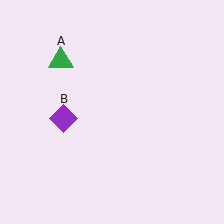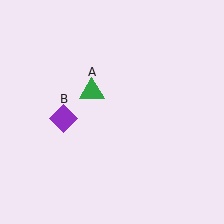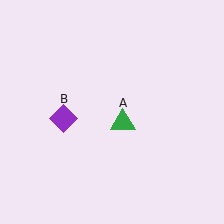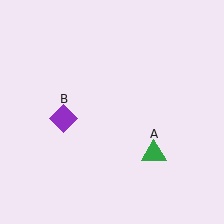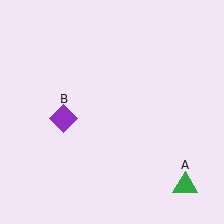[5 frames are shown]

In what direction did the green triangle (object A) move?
The green triangle (object A) moved down and to the right.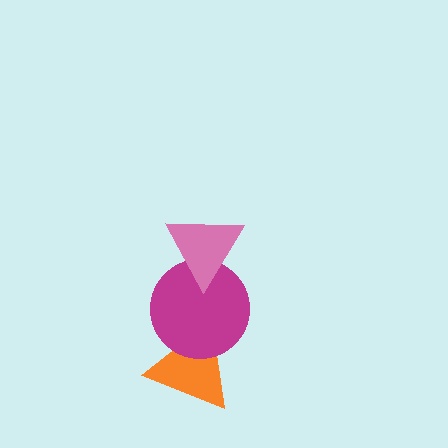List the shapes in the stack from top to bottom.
From top to bottom: the pink triangle, the magenta circle, the orange triangle.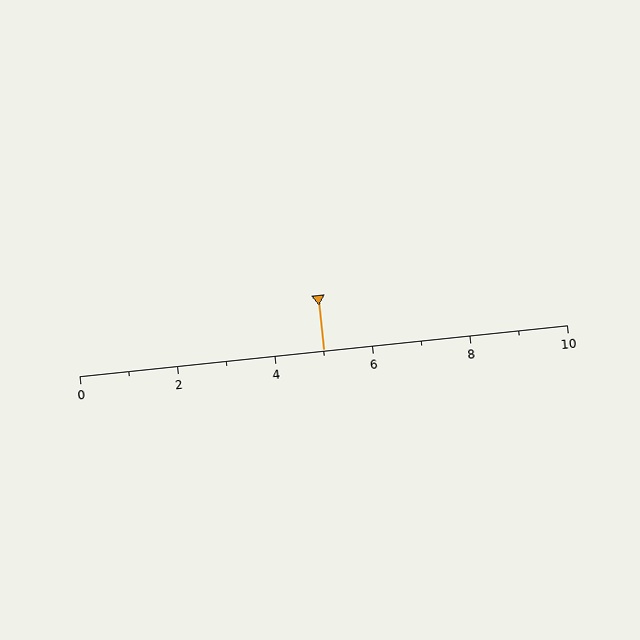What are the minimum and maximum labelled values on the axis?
The axis runs from 0 to 10.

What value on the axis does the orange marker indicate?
The marker indicates approximately 5.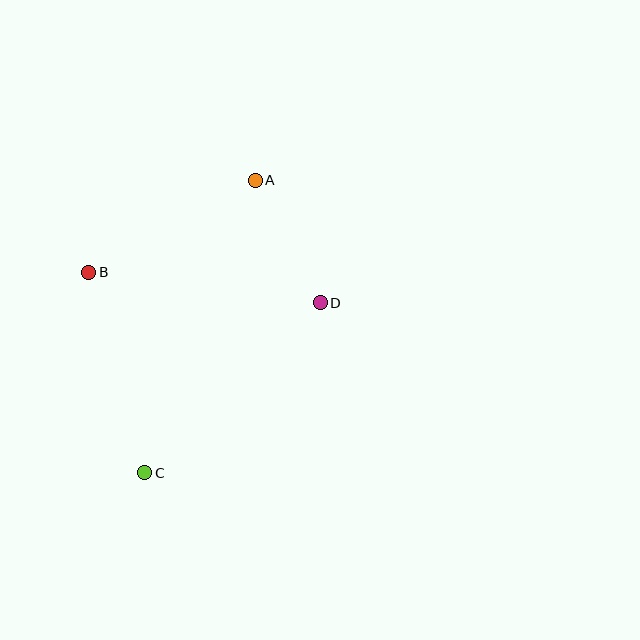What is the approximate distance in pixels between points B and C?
The distance between B and C is approximately 208 pixels.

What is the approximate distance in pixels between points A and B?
The distance between A and B is approximately 190 pixels.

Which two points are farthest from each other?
Points A and C are farthest from each other.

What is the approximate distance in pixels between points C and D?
The distance between C and D is approximately 244 pixels.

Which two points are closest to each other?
Points A and D are closest to each other.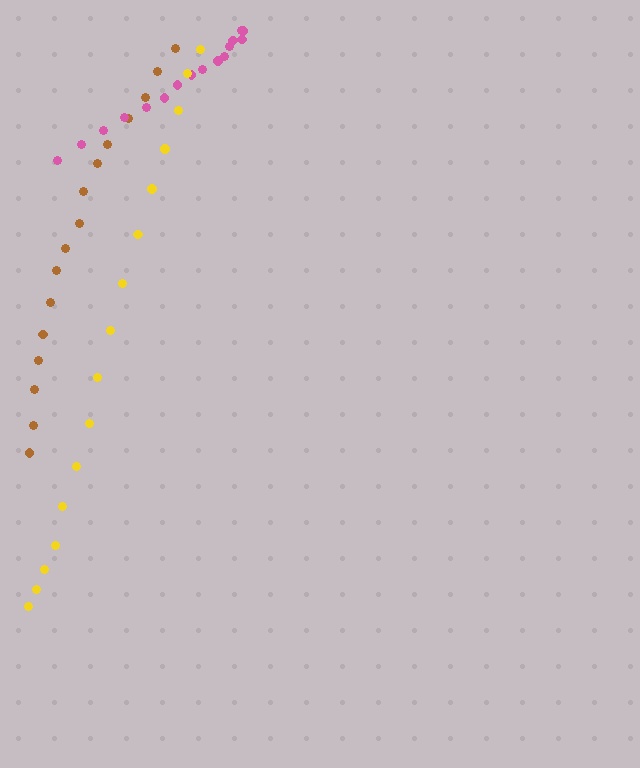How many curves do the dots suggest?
There are 3 distinct paths.